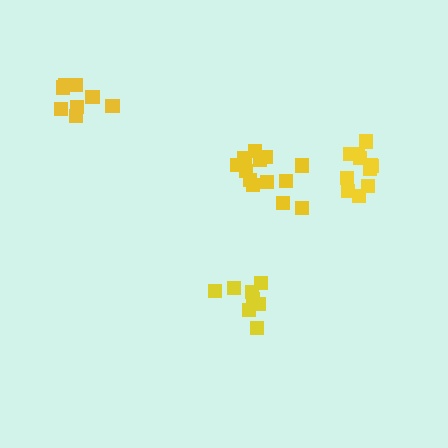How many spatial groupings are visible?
There are 4 spatial groupings.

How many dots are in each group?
Group 1: 8 dots, Group 2: 14 dots, Group 3: 8 dots, Group 4: 11 dots (41 total).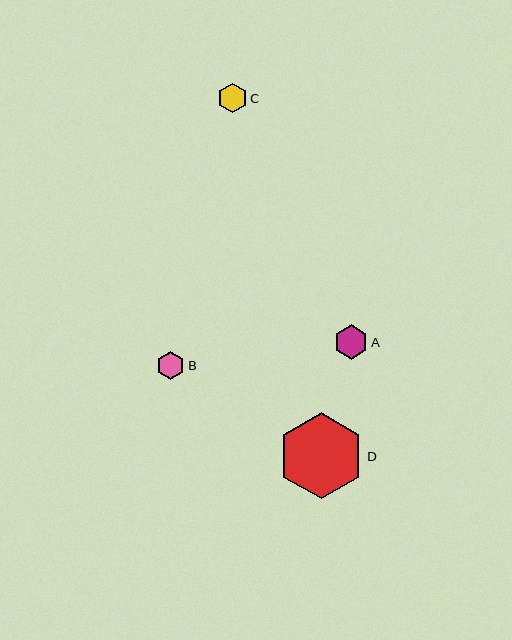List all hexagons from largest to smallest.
From largest to smallest: D, A, C, B.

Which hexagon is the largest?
Hexagon D is the largest with a size of approximately 86 pixels.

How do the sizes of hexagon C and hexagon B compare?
Hexagon C and hexagon B are approximately the same size.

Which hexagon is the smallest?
Hexagon B is the smallest with a size of approximately 28 pixels.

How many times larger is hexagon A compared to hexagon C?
Hexagon A is approximately 1.2 times the size of hexagon C.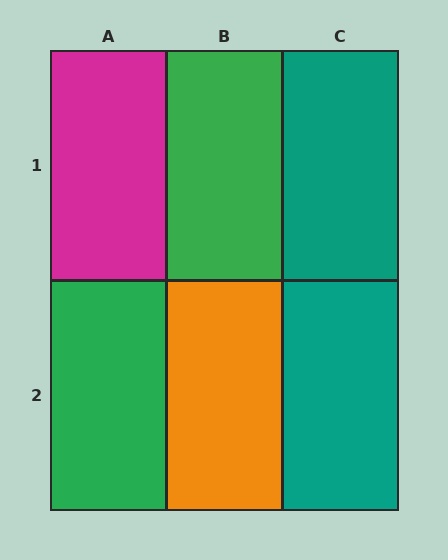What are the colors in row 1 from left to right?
Magenta, green, teal.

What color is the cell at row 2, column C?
Teal.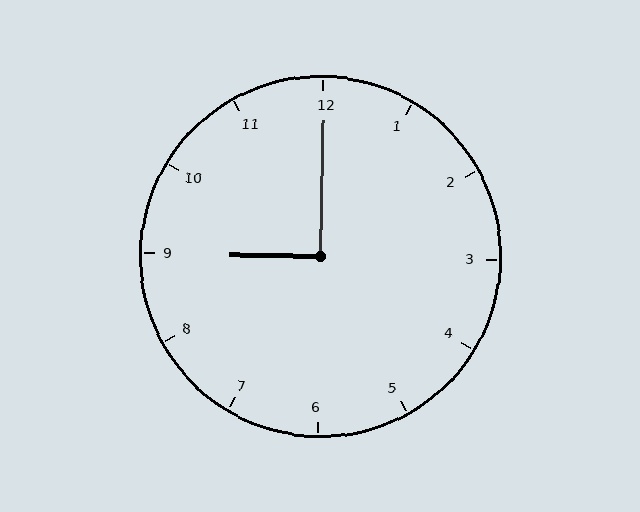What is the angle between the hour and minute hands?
Approximately 90 degrees.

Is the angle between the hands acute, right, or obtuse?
It is right.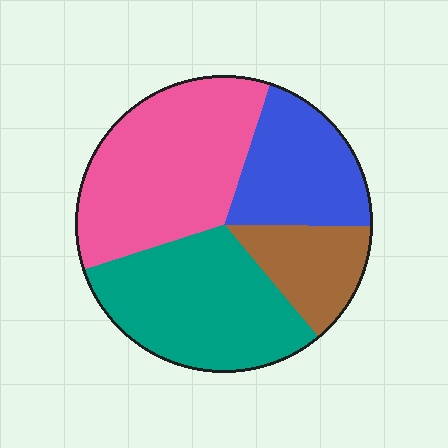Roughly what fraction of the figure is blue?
Blue takes up between a sixth and a third of the figure.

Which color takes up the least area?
Brown, at roughly 15%.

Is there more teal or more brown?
Teal.